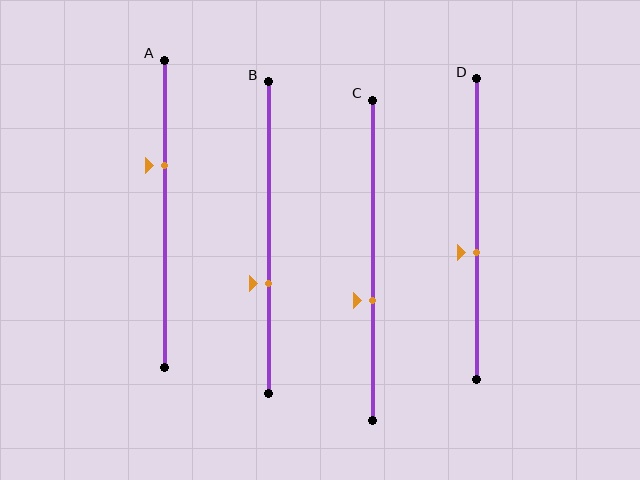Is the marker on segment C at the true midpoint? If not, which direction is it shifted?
No, the marker on segment C is shifted downward by about 13% of the segment length.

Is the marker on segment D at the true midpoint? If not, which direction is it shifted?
No, the marker on segment D is shifted downward by about 8% of the segment length.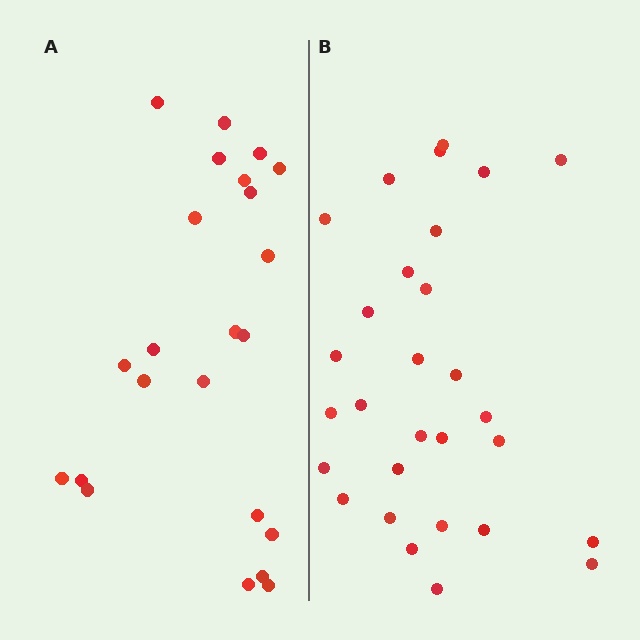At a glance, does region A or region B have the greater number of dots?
Region B (the right region) has more dots.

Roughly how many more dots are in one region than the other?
Region B has about 6 more dots than region A.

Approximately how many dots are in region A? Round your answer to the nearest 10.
About 20 dots. (The exact count is 23, which rounds to 20.)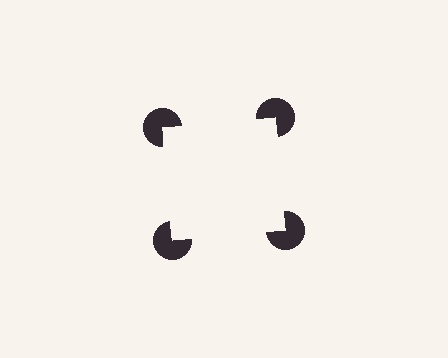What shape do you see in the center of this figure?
An illusory square — its edges are inferred from the aligned wedge cuts in the pac-man discs, not physically drawn.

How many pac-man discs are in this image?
There are 4 — one at each vertex of the illusory square.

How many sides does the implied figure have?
4 sides.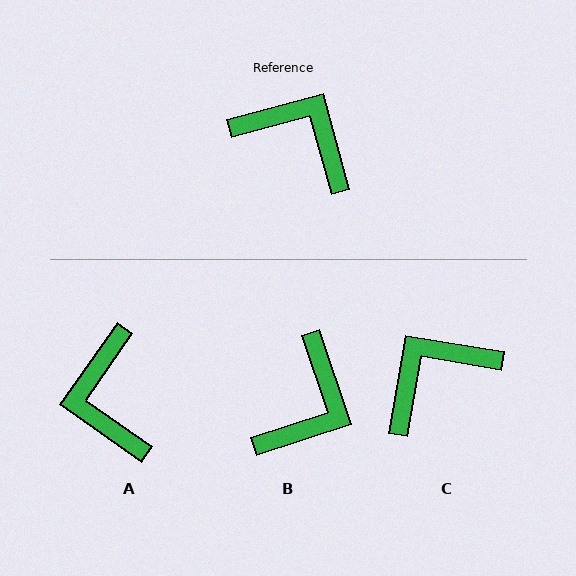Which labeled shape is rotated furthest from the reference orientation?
A, about 130 degrees away.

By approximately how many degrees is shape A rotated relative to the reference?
Approximately 130 degrees counter-clockwise.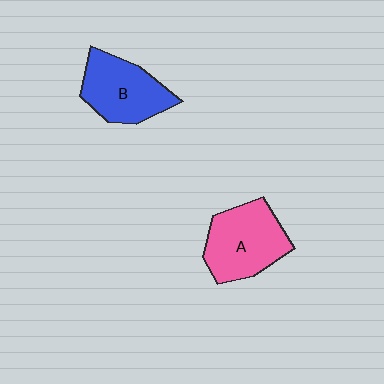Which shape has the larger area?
Shape A (pink).